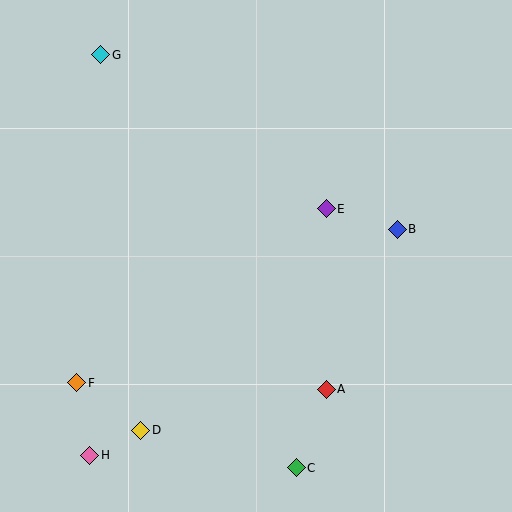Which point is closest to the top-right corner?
Point B is closest to the top-right corner.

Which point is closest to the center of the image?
Point E at (326, 209) is closest to the center.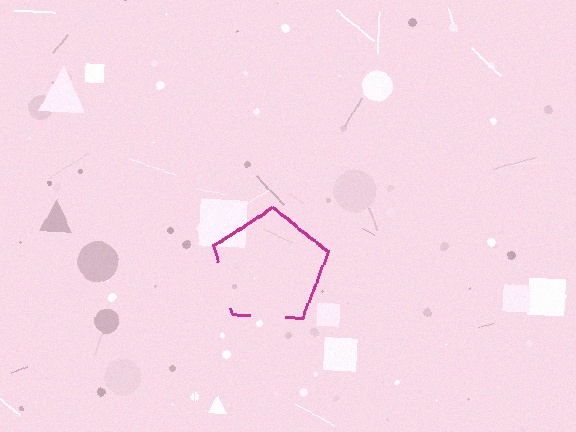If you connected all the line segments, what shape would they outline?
They would outline a pentagon.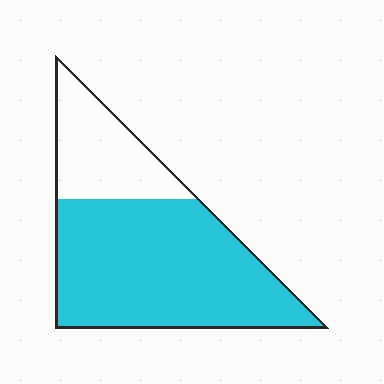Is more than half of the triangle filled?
Yes.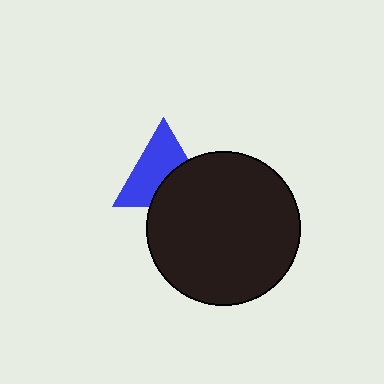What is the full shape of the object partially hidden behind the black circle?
The partially hidden object is a blue triangle.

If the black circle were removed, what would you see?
You would see the complete blue triangle.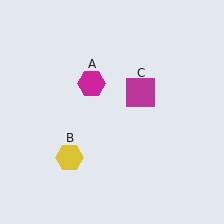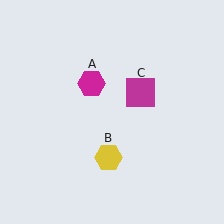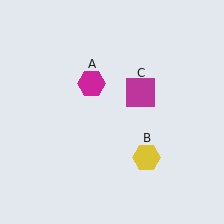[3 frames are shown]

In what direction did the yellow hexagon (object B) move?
The yellow hexagon (object B) moved right.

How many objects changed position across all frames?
1 object changed position: yellow hexagon (object B).